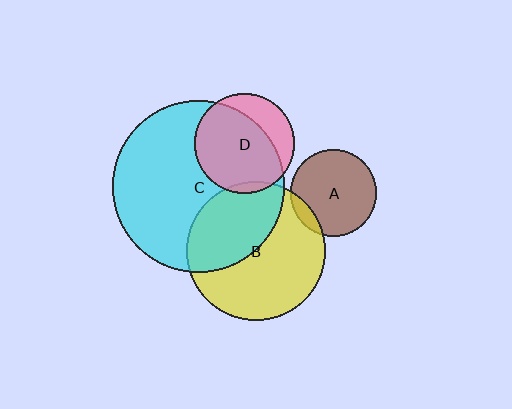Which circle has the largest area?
Circle C (cyan).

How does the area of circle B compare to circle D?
Approximately 1.9 times.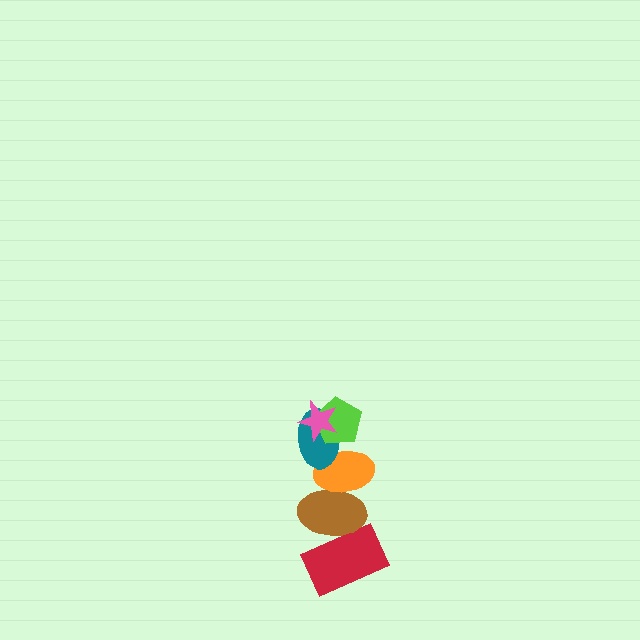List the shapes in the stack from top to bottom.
From top to bottom: the pink star, the lime pentagon, the teal ellipse, the orange ellipse, the brown ellipse, the red rectangle.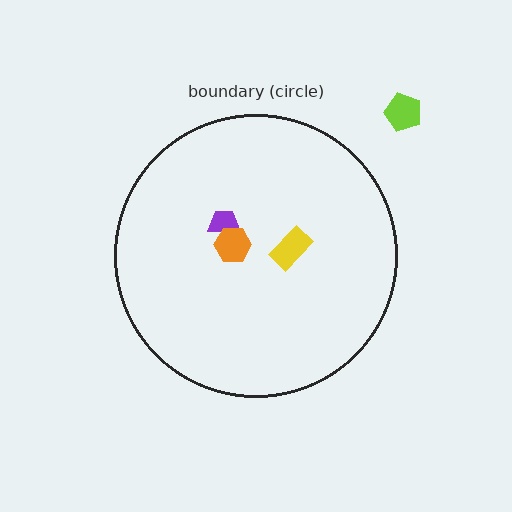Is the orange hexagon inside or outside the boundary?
Inside.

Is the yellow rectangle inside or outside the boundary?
Inside.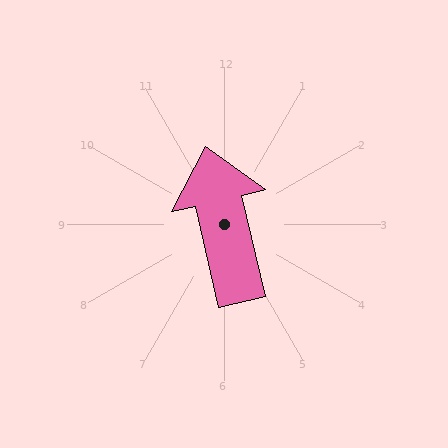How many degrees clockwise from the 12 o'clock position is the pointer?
Approximately 347 degrees.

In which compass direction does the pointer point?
North.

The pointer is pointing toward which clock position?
Roughly 12 o'clock.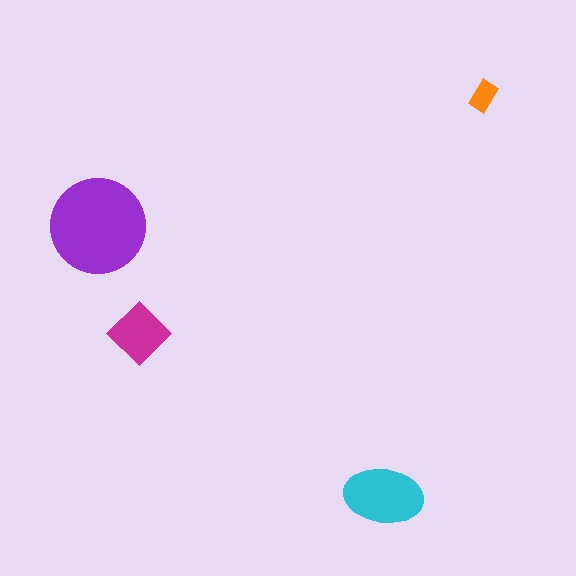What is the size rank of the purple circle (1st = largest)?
1st.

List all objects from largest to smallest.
The purple circle, the cyan ellipse, the magenta diamond, the orange rectangle.